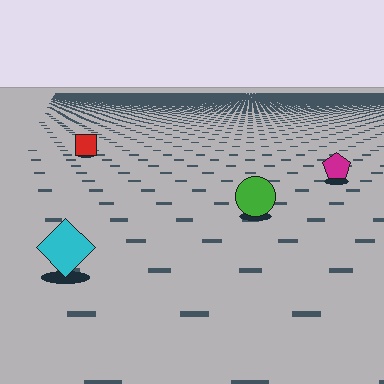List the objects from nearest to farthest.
From nearest to farthest: the cyan diamond, the green circle, the magenta pentagon, the red square.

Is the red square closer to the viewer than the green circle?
No. The green circle is closer — you can tell from the texture gradient: the ground texture is coarser near it.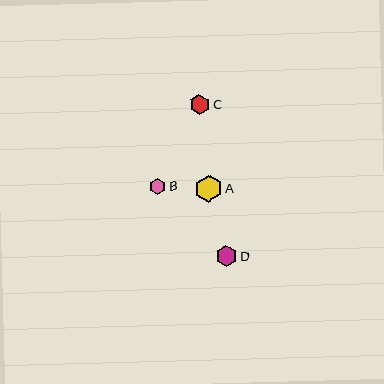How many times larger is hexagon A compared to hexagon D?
Hexagon A is approximately 1.3 times the size of hexagon D.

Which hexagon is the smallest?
Hexagon B is the smallest with a size of approximately 17 pixels.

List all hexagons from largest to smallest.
From largest to smallest: A, D, C, B.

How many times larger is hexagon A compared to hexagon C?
Hexagon A is approximately 1.3 times the size of hexagon C.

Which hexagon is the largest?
Hexagon A is the largest with a size of approximately 27 pixels.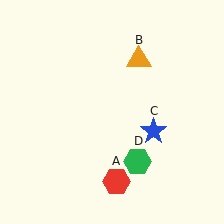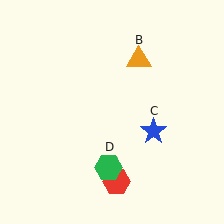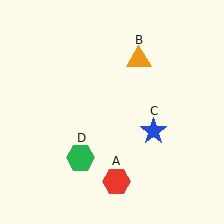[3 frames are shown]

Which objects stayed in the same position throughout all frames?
Red hexagon (object A) and orange triangle (object B) and blue star (object C) remained stationary.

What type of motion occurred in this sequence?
The green hexagon (object D) rotated clockwise around the center of the scene.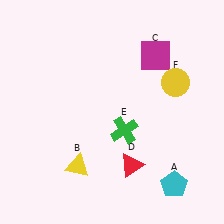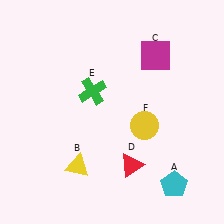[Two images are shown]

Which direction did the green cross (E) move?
The green cross (E) moved up.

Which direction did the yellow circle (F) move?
The yellow circle (F) moved down.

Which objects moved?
The objects that moved are: the green cross (E), the yellow circle (F).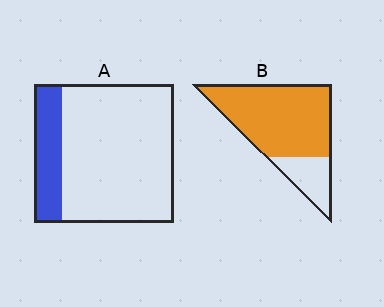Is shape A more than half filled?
No.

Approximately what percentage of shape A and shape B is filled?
A is approximately 20% and B is approximately 75%.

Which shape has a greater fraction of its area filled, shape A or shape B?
Shape B.